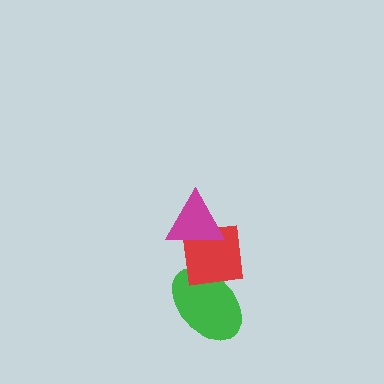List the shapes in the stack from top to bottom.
From top to bottom: the magenta triangle, the red square, the green ellipse.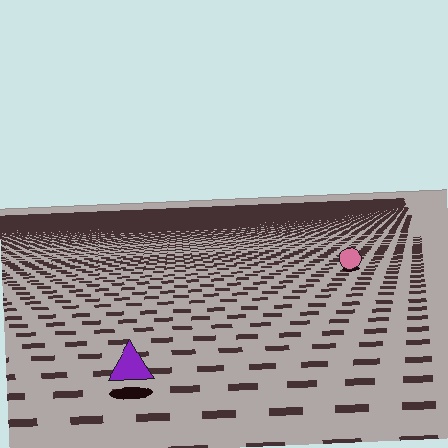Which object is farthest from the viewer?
The pink circle is farthest from the viewer. It appears smaller and the ground texture around it is denser.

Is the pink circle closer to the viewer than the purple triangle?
No. The purple triangle is closer — you can tell from the texture gradient: the ground texture is coarser near it.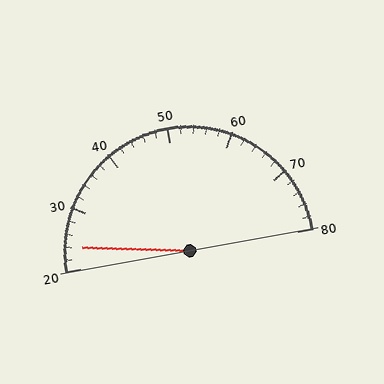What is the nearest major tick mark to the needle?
The nearest major tick mark is 20.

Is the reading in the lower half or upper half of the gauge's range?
The reading is in the lower half of the range (20 to 80).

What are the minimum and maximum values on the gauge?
The gauge ranges from 20 to 80.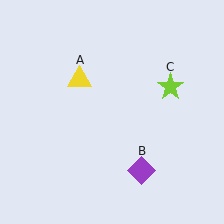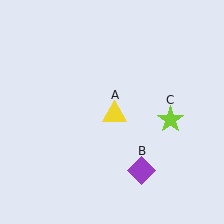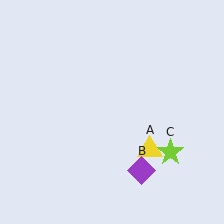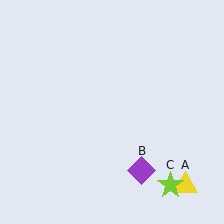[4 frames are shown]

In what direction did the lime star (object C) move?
The lime star (object C) moved down.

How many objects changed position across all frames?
2 objects changed position: yellow triangle (object A), lime star (object C).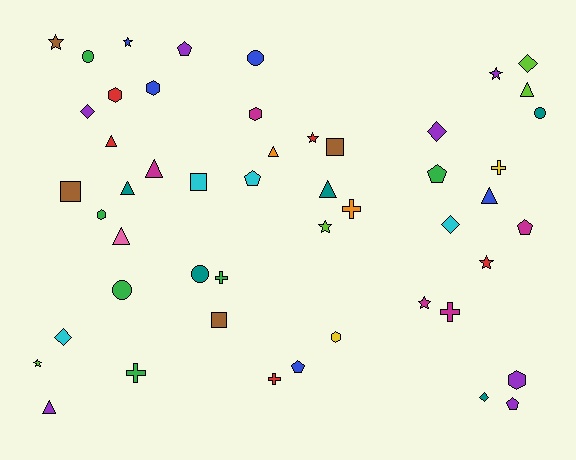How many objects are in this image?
There are 50 objects.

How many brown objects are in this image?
There are 4 brown objects.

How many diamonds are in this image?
There are 6 diamonds.